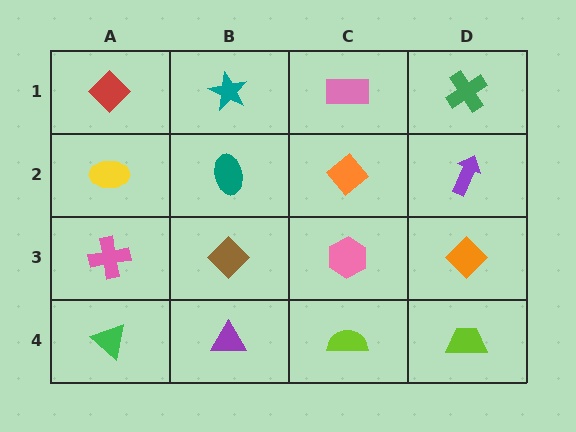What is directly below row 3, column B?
A purple triangle.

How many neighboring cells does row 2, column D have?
3.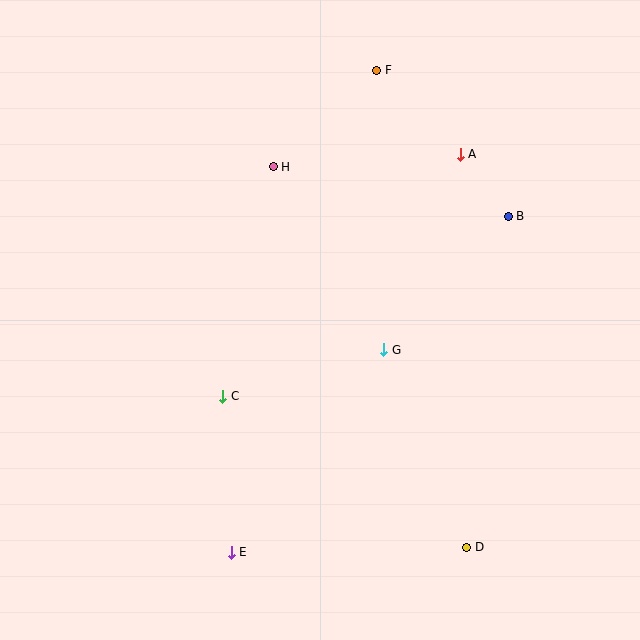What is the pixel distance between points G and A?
The distance between G and A is 210 pixels.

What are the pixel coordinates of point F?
Point F is at (377, 70).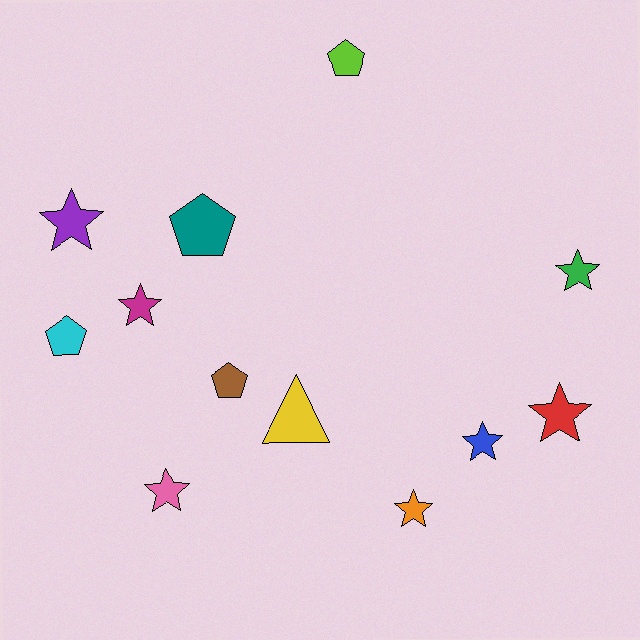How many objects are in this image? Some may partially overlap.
There are 12 objects.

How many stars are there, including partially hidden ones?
There are 7 stars.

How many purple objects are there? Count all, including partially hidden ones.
There is 1 purple object.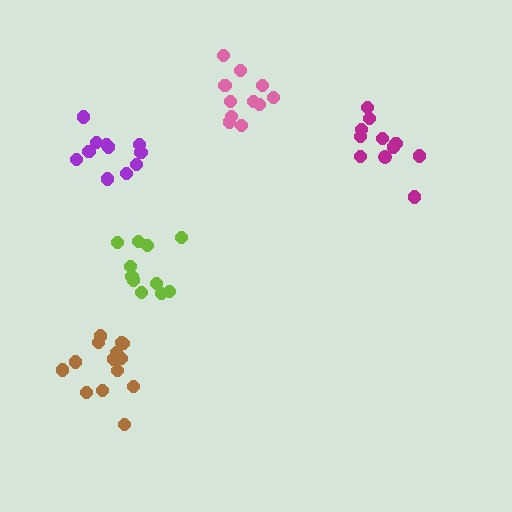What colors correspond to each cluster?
The clusters are colored: magenta, purple, lime, brown, pink.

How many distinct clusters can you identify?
There are 5 distinct clusters.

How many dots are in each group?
Group 1: 11 dots, Group 2: 11 dots, Group 3: 11 dots, Group 4: 14 dots, Group 5: 12 dots (59 total).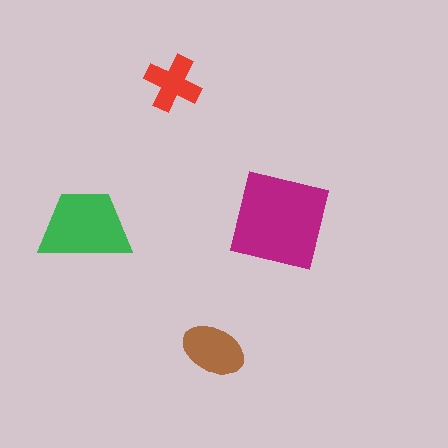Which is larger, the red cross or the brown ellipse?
The brown ellipse.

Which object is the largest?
The magenta square.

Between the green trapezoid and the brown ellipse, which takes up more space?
The green trapezoid.